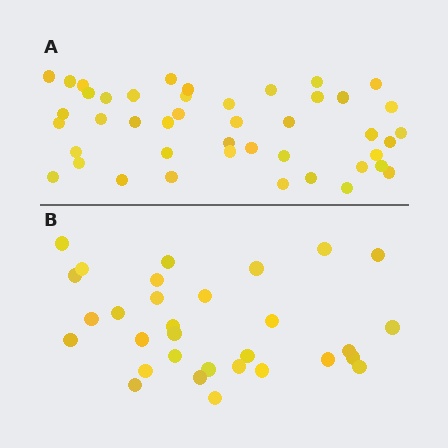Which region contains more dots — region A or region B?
Region A (the top region) has more dots.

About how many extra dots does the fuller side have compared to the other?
Region A has approximately 15 more dots than region B.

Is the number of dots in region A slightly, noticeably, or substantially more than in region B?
Region A has noticeably more, but not dramatically so. The ratio is roughly 1.4 to 1.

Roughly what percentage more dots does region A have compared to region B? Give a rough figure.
About 40% more.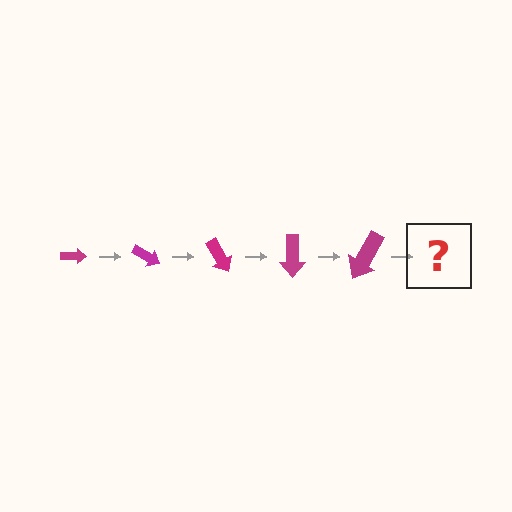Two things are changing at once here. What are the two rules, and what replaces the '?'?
The two rules are that the arrow grows larger each step and it rotates 30 degrees each step. The '?' should be an arrow, larger than the previous one and rotated 150 degrees from the start.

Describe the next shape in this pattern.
It should be an arrow, larger than the previous one and rotated 150 degrees from the start.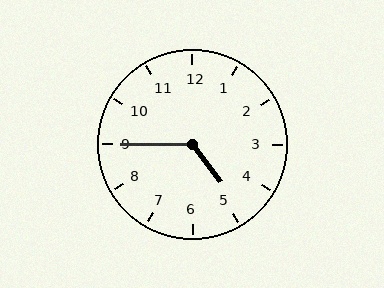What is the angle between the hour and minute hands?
Approximately 128 degrees.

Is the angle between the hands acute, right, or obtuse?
It is obtuse.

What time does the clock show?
4:45.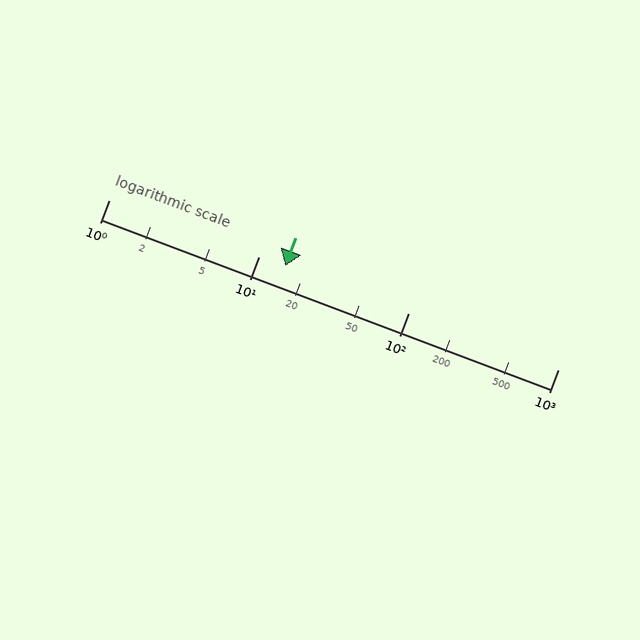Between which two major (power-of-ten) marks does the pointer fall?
The pointer is between 10 and 100.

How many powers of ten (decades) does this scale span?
The scale spans 3 decades, from 1 to 1000.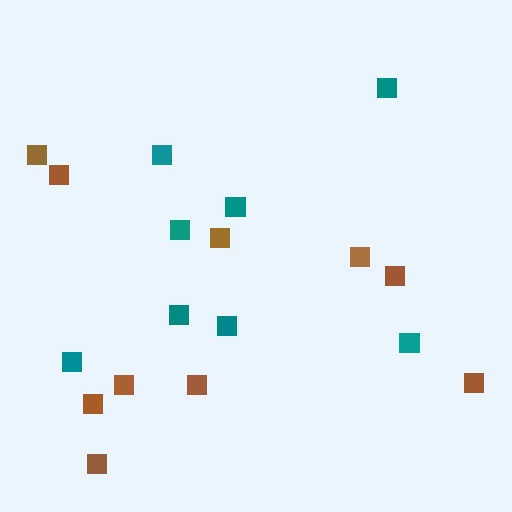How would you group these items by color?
There are 2 groups: one group of teal squares (8) and one group of brown squares (10).